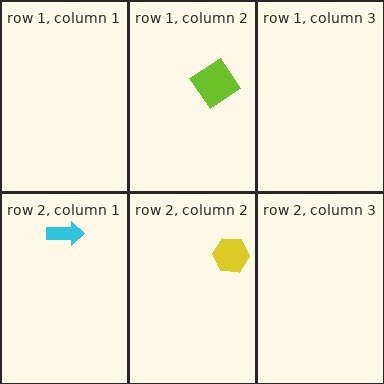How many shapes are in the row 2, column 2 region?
1.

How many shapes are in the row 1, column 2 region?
1.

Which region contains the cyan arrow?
The row 2, column 1 region.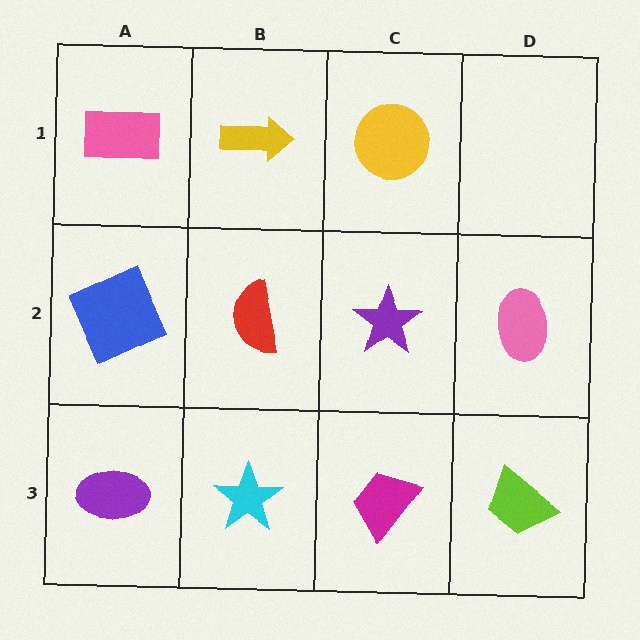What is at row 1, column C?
A yellow circle.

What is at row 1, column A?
A pink rectangle.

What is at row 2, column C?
A purple star.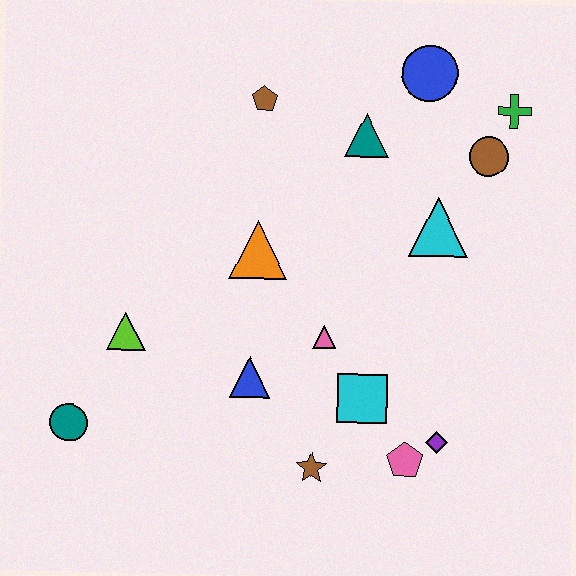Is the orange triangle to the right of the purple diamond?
No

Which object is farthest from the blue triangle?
The green cross is farthest from the blue triangle.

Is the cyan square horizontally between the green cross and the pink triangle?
Yes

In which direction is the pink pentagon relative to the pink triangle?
The pink pentagon is below the pink triangle.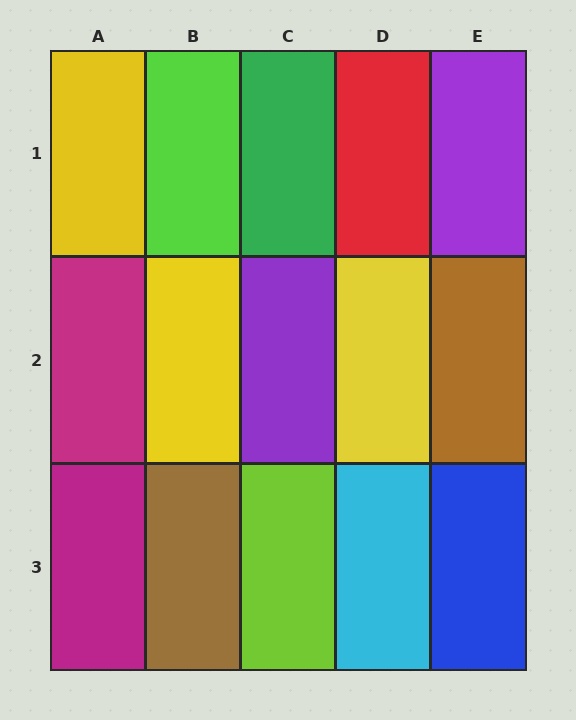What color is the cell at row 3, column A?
Magenta.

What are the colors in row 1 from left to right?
Yellow, lime, green, red, purple.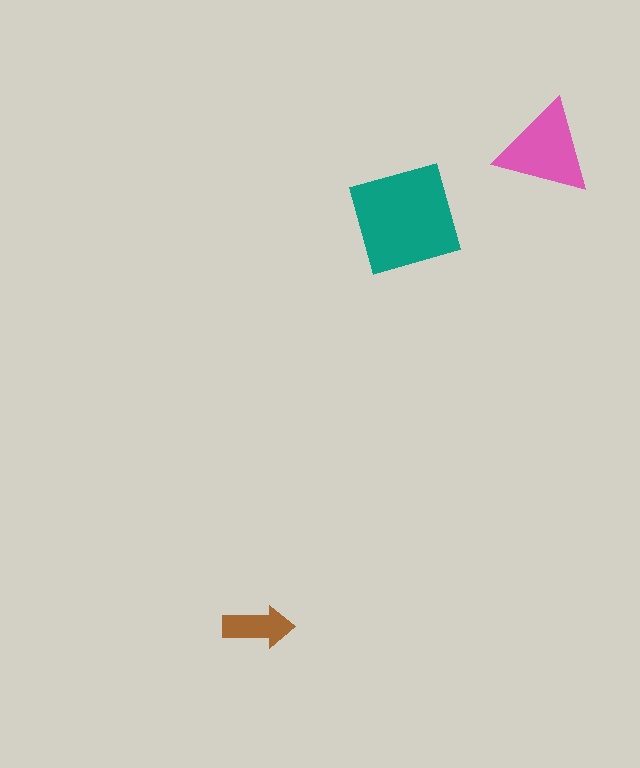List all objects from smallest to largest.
The brown arrow, the pink triangle, the teal square.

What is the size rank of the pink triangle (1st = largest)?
2nd.